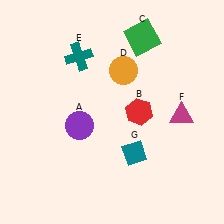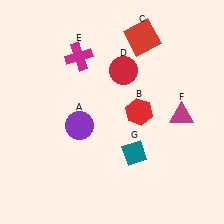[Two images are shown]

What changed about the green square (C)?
In Image 1, C is green. In Image 2, it changed to red.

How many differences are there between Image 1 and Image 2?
There are 3 differences between the two images.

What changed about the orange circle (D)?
In Image 1, D is orange. In Image 2, it changed to red.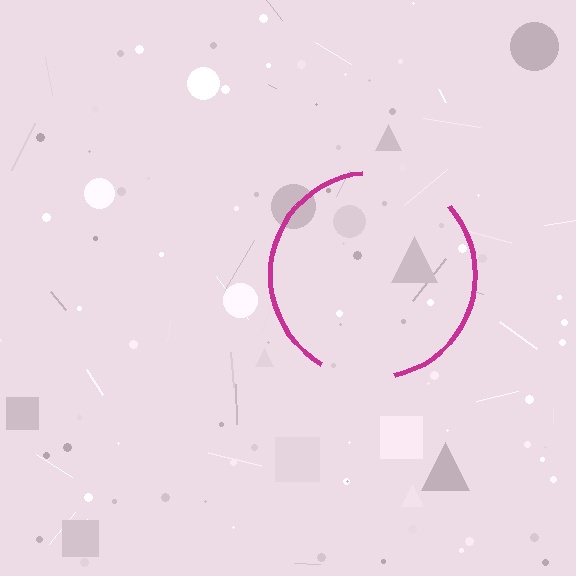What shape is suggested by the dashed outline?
The dashed outline suggests a circle.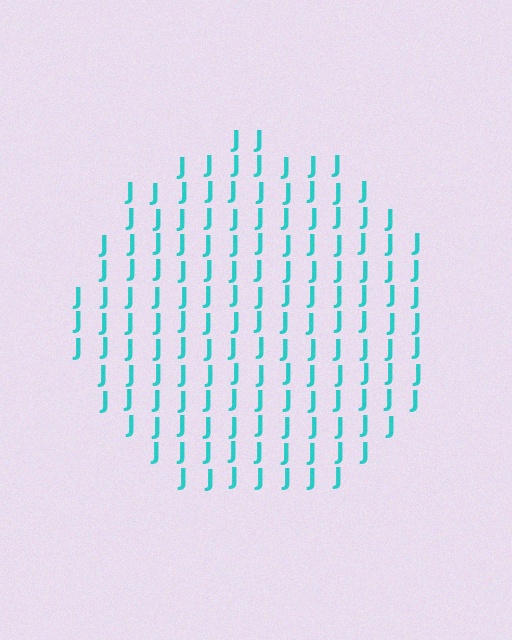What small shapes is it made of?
It is made of small letter J's.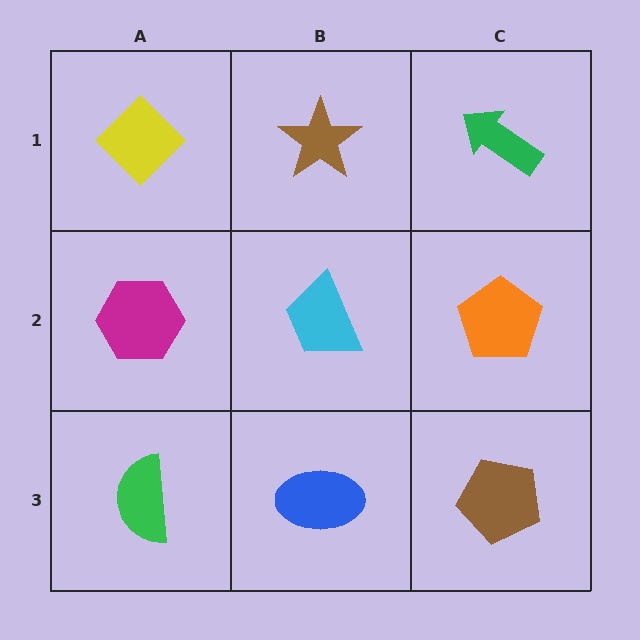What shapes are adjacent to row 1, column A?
A magenta hexagon (row 2, column A), a brown star (row 1, column B).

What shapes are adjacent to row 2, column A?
A yellow diamond (row 1, column A), a green semicircle (row 3, column A), a cyan trapezoid (row 2, column B).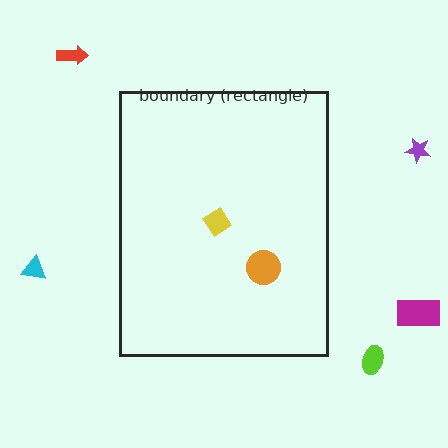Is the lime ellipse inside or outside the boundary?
Outside.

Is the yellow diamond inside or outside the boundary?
Inside.